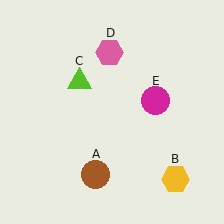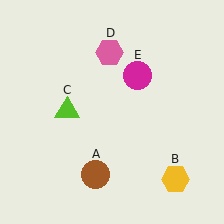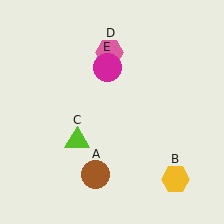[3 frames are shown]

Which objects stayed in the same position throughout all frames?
Brown circle (object A) and yellow hexagon (object B) and pink hexagon (object D) remained stationary.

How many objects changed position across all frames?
2 objects changed position: lime triangle (object C), magenta circle (object E).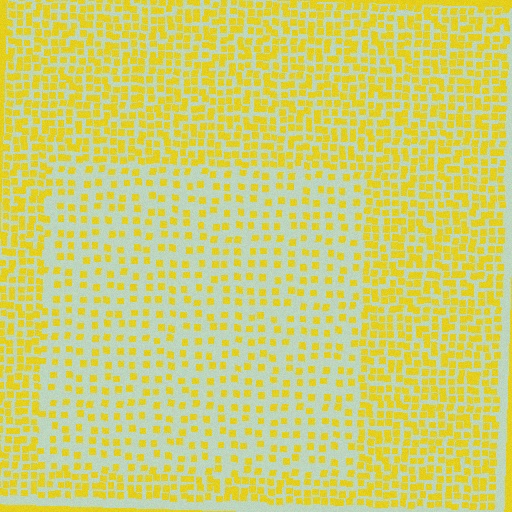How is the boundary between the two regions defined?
The boundary is defined by a change in element density (approximately 2.1x ratio). All elements are the same color, size, and shape.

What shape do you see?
I see a rectangle.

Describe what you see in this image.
The image contains small yellow elements arranged at two different densities. A rectangle-shaped region is visible where the elements are less densely packed than the surrounding area.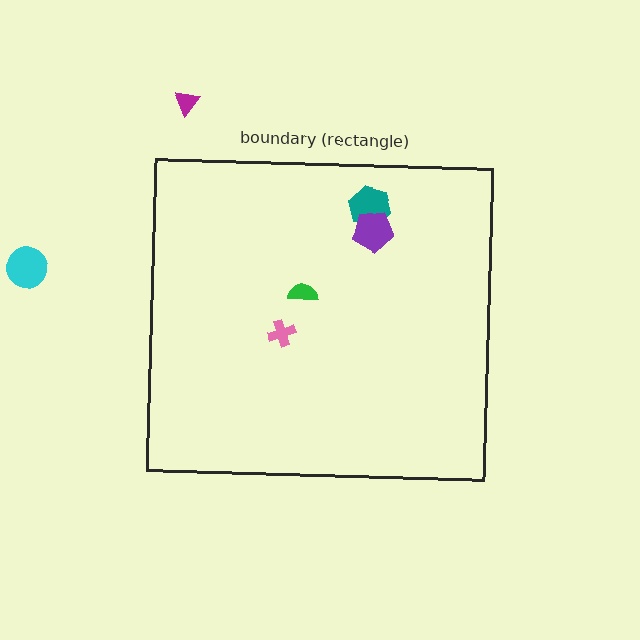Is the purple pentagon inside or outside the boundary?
Inside.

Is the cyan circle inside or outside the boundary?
Outside.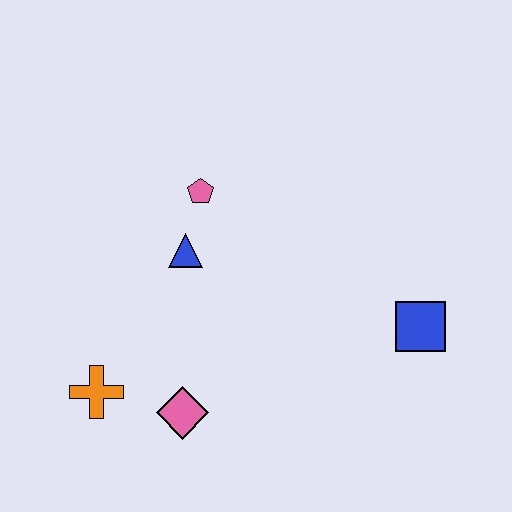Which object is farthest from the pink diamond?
The blue square is farthest from the pink diamond.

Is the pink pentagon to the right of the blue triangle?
Yes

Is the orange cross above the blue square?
No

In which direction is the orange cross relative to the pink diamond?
The orange cross is to the left of the pink diamond.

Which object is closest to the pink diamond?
The orange cross is closest to the pink diamond.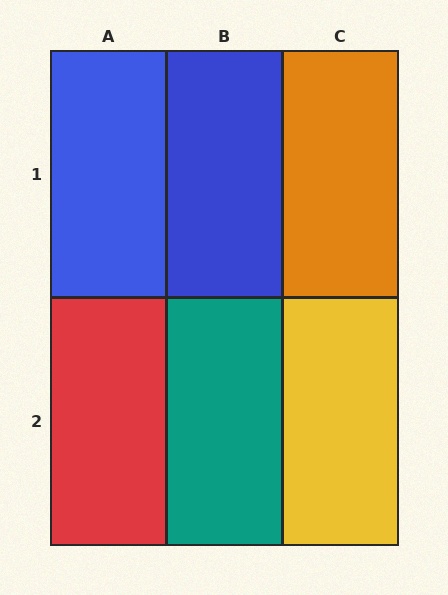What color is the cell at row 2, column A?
Red.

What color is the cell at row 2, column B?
Teal.